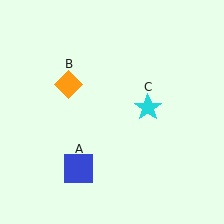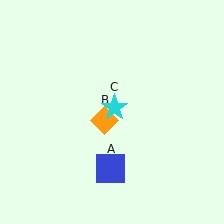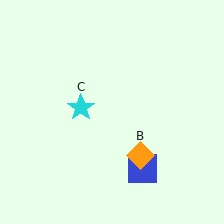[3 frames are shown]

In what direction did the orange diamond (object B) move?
The orange diamond (object B) moved down and to the right.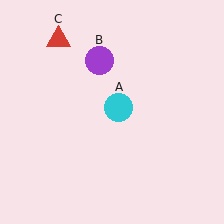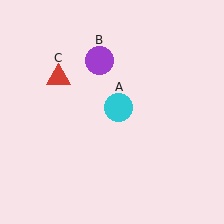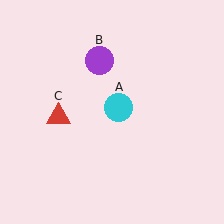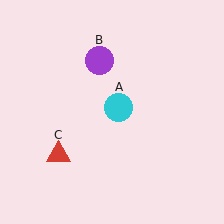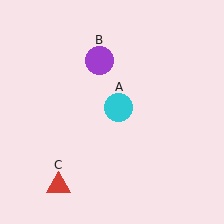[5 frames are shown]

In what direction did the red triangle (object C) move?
The red triangle (object C) moved down.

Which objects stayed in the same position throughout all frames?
Cyan circle (object A) and purple circle (object B) remained stationary.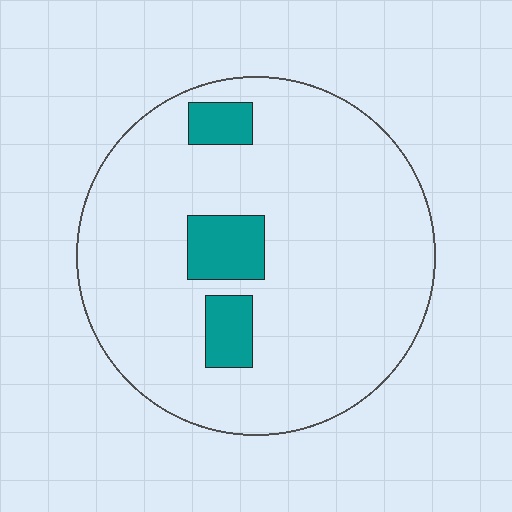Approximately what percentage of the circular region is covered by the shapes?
Approximately 10%.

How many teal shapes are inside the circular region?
3.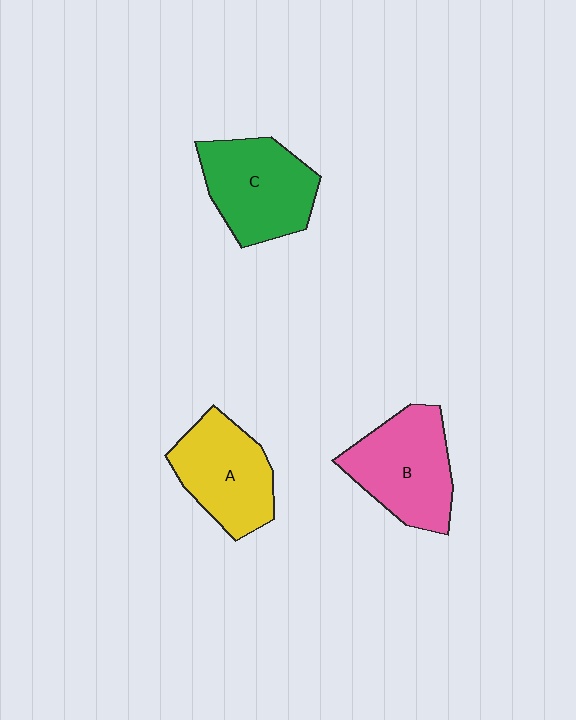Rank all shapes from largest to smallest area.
From largest to smallest: B (pink), C (green), A (yellow).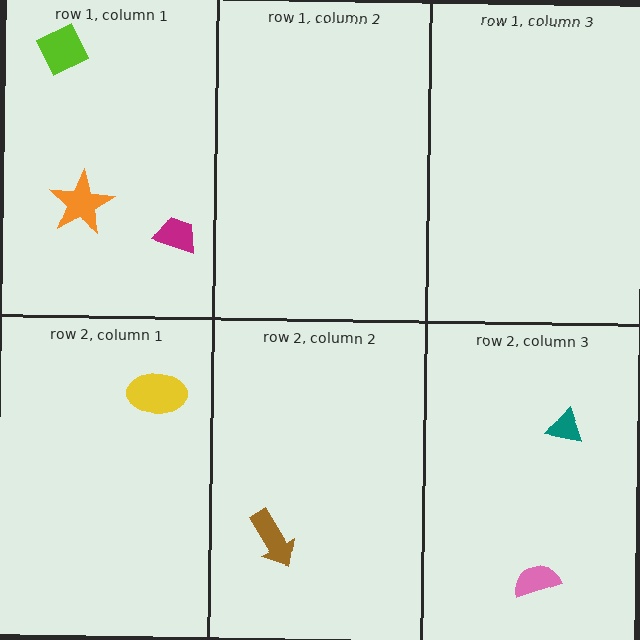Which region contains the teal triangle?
The row 2, column 3 region.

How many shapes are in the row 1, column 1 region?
3.